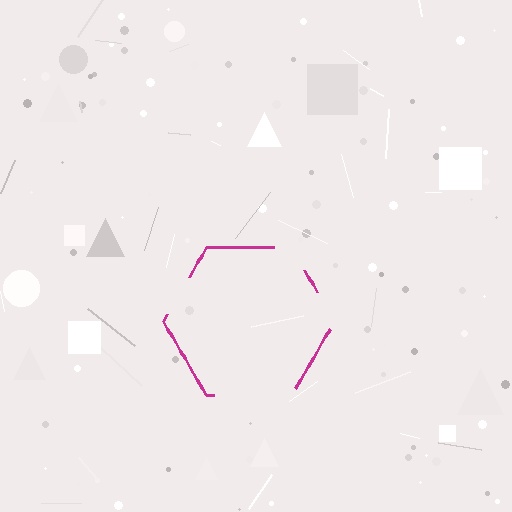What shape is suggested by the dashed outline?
The dashed outline suggests a hexagon.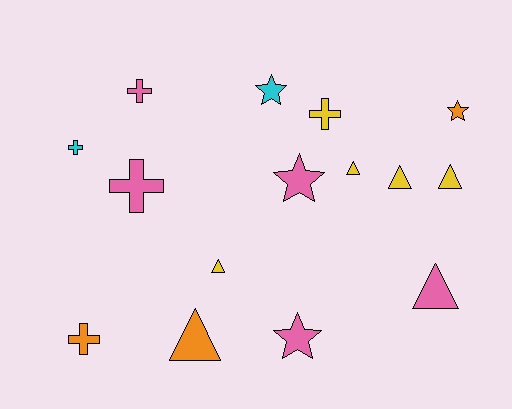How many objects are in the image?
There are 15 objects.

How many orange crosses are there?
There is 1 orange cross.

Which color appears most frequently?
Yellow, with 5 objects.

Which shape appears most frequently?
Triangle, with 6 objects.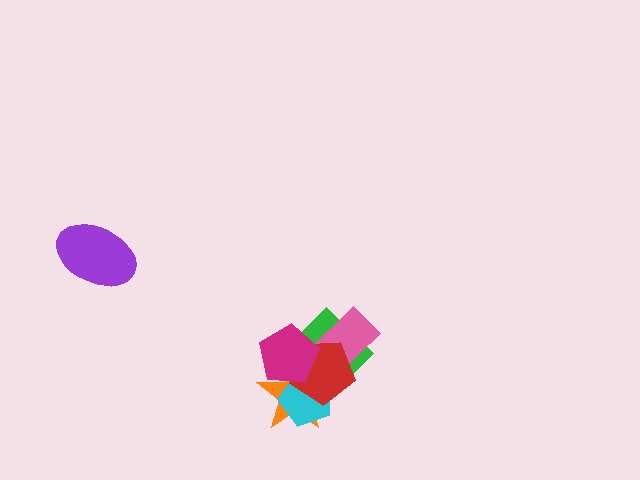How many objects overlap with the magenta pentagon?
4 objects overlap with the magenta pentagon.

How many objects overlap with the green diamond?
5 objects overlap with the green diamond.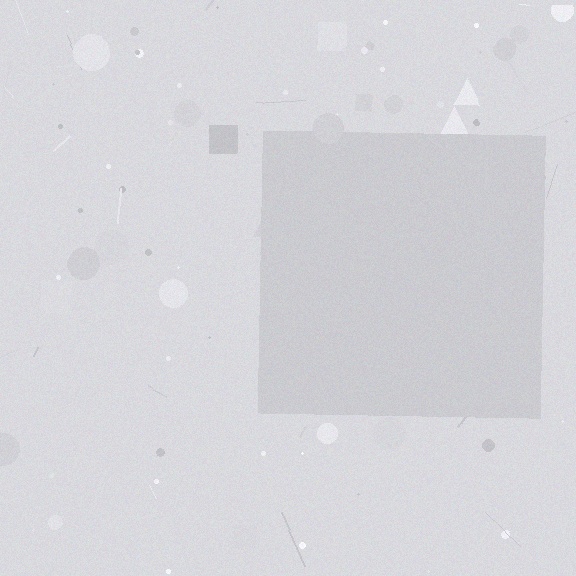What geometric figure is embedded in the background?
A square is embedded in the background.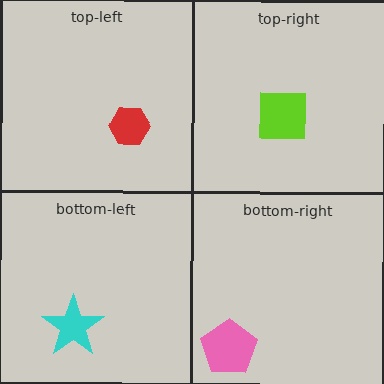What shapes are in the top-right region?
The lime square.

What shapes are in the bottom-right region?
The pink pentagon.